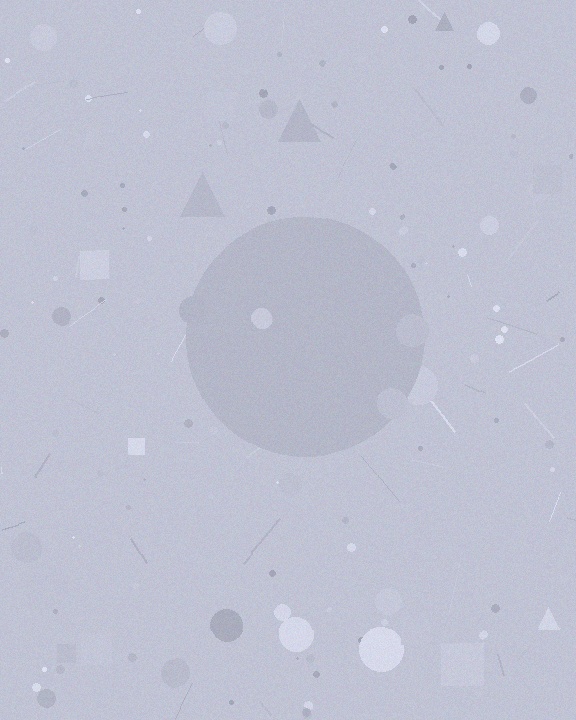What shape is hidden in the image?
A circle is hidden in the image.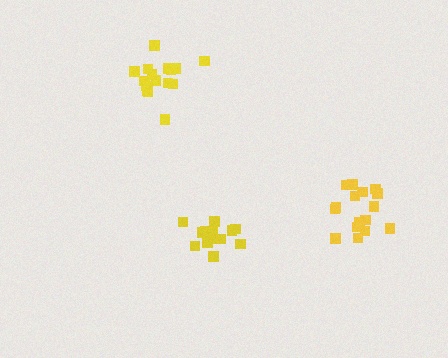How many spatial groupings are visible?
There are 3 spatial groupings.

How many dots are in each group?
Group 1: 17 dots, Group 2: 13 dots, Group 3: 16 dots (46 total).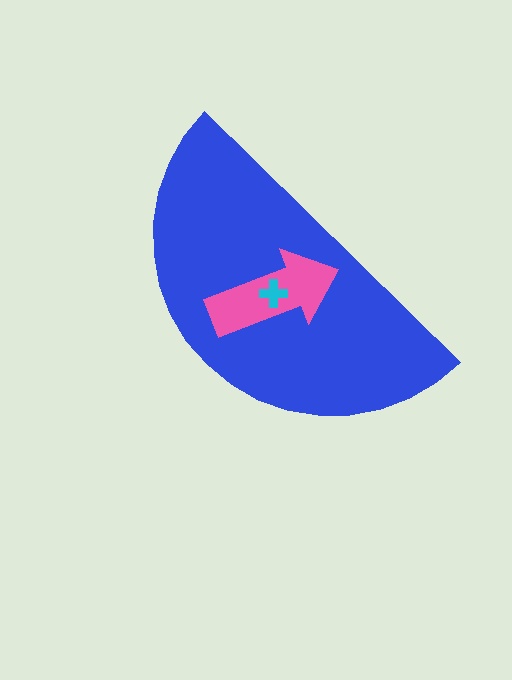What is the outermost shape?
The blue semicircle.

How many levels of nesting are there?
3.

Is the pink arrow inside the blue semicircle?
Yes.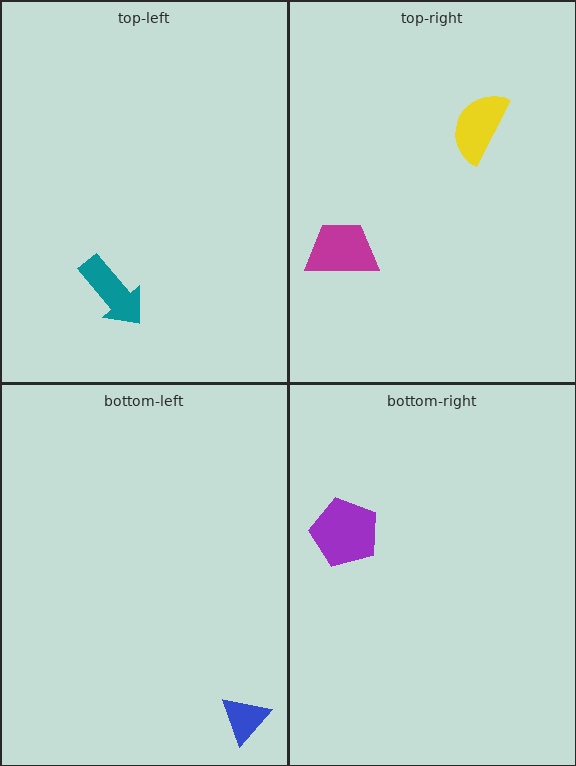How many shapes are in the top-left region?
1.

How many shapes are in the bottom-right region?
1.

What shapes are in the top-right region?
The yellow semicircle, the magenta trapezoid.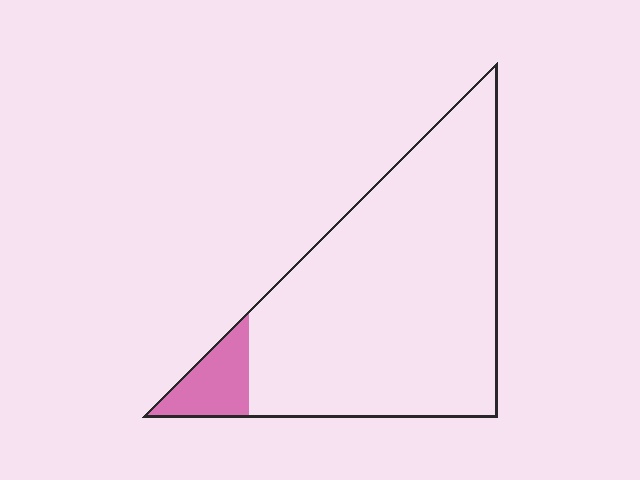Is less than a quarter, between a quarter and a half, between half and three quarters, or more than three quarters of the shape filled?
Less than a quarter.